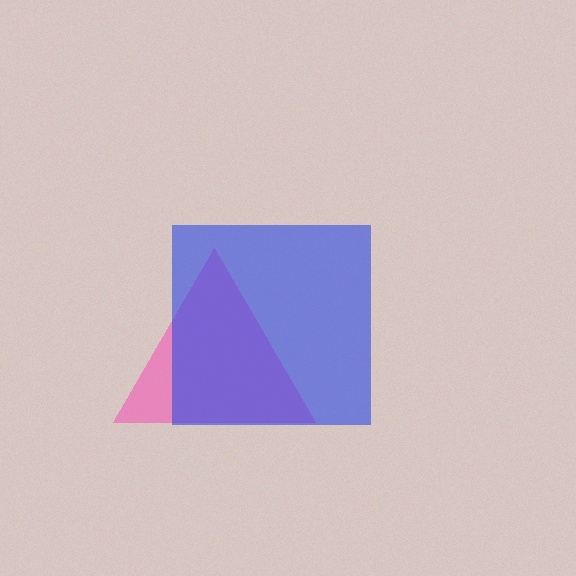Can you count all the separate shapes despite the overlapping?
Yes, there are 2 separate shapes.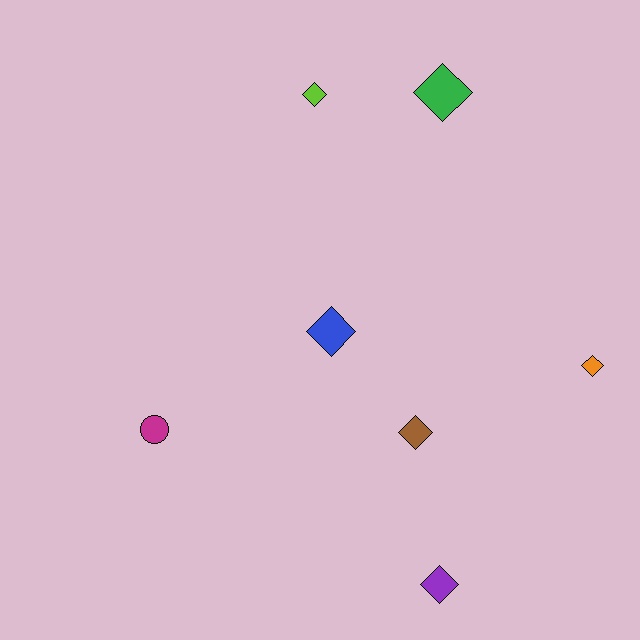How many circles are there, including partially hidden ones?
There is 1 circle.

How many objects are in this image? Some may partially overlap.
There are 7 objects.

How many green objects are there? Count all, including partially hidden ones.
There is 1 green object.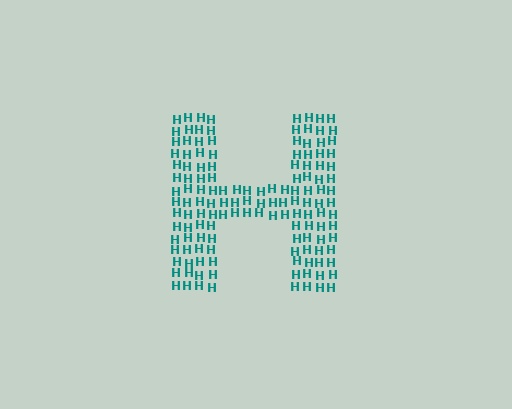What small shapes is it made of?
It is made of small letter H's.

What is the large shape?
The large shape is the letter H.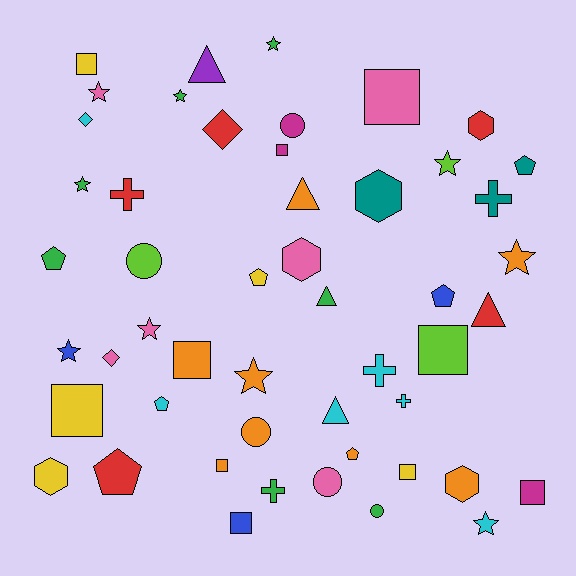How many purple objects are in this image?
There is 1 purple object.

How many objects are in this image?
There are 50 objects.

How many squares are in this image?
There are 10 squares.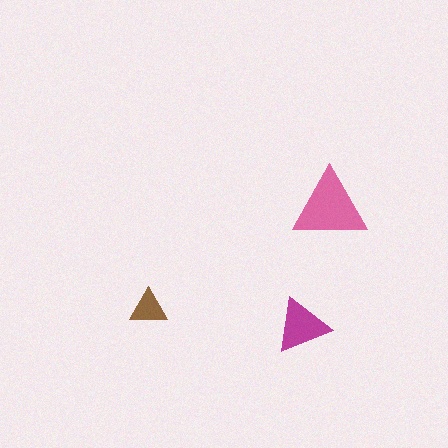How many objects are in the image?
There are 3 objects in the image.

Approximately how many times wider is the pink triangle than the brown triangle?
About 2 times wider.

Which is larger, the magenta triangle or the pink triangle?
The pink one.